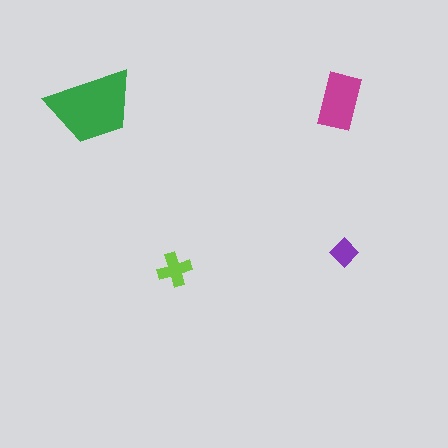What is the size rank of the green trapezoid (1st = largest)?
1st.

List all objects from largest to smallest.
The green trapezoid, the magenta rectangle, the lime cross, the purple diamond.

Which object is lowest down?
The lime cross is bottommost.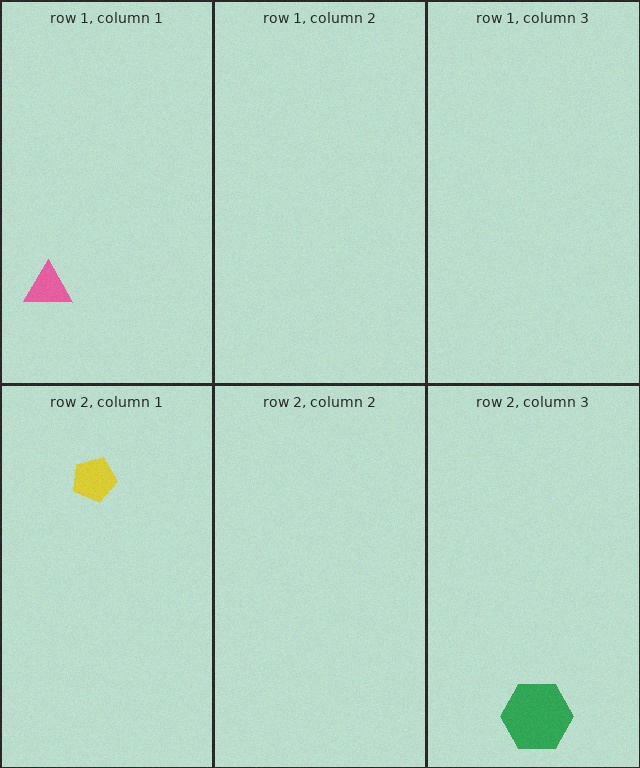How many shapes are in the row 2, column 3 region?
1.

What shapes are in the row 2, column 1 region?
The yellow pentagon.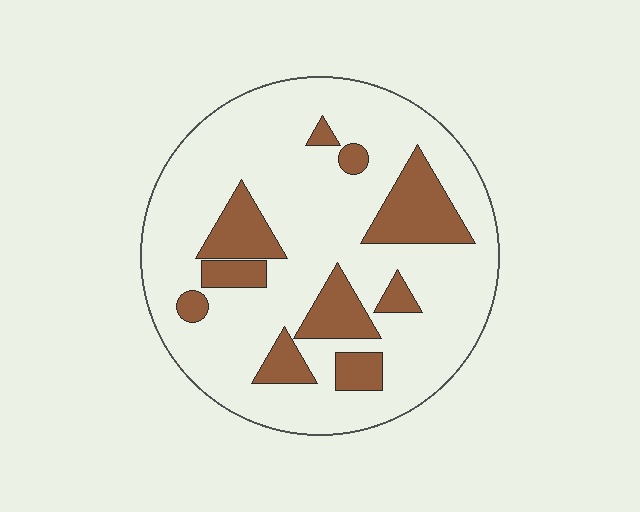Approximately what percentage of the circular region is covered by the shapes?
Approximately 20%.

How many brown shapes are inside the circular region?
10.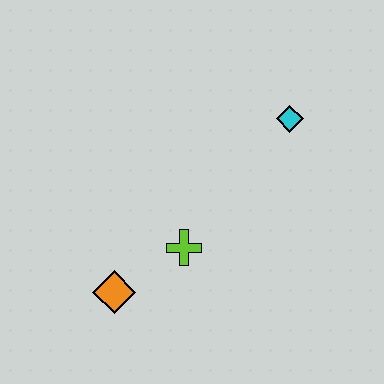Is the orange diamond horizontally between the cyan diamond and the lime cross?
No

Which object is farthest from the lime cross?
The cyan diamond is farthest from the lime cross.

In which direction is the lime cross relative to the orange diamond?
The lime cross is to the right of the orange diamond.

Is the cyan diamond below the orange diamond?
No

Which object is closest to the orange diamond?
The lime cross is closest to the orange diamond.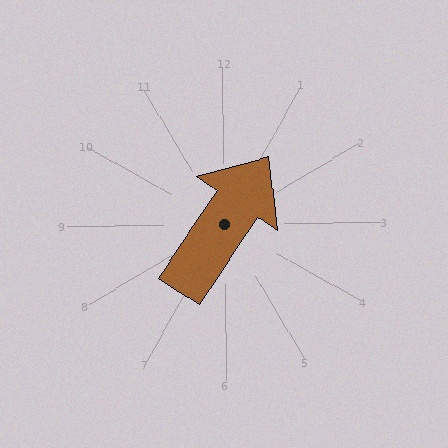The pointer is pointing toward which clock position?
Roughly 1 o'clock.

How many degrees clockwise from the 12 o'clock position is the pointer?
Approximately 34 degrees.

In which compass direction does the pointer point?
Northeast.